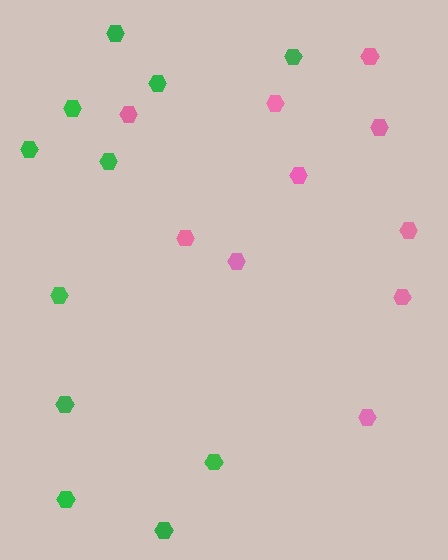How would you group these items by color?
There are 2 groups: one group of pink hexagons (10) and one group of green hexagons (11).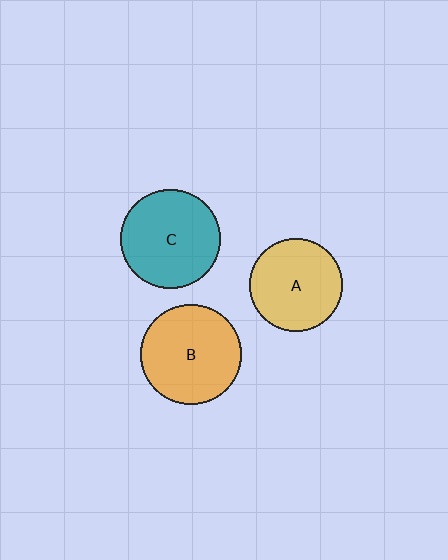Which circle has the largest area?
Circle B (orange).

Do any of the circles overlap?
No, none of the circles overlap.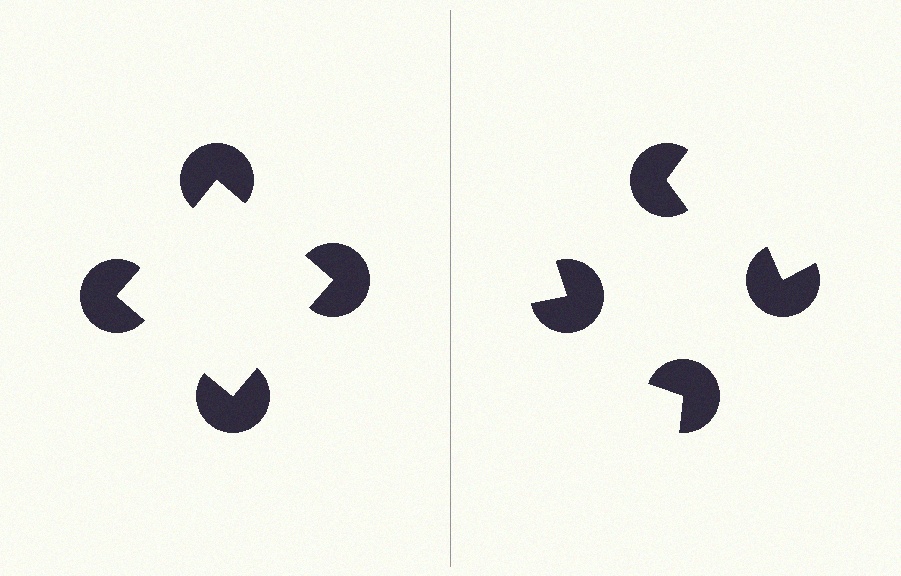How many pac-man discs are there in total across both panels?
8 — 4 on each side.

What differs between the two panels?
The pac-man discs are positioned identically on both sides; only the wedge orientations differ. On the left they align to a square; on the right they are misaligned.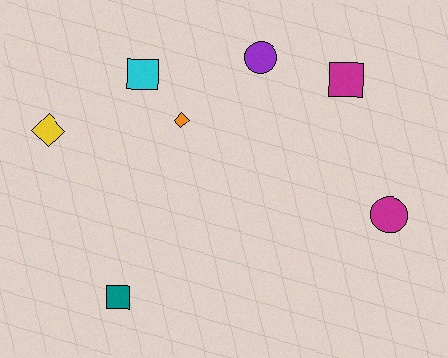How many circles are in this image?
There are 2 circles.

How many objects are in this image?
There are 7 objects.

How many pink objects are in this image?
There are no pink objects.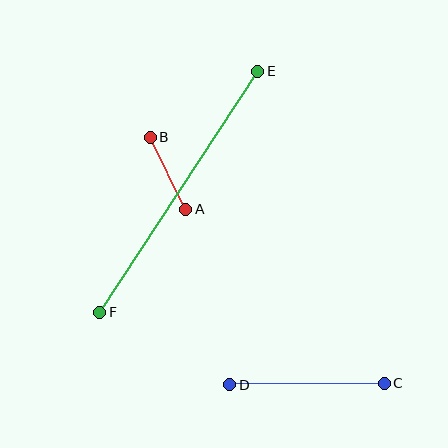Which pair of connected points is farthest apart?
Points E and F are farthest apart.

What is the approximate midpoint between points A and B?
The midpoint is at approximately (168, 173) pixels.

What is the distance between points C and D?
The distance is approximately 155 pixels.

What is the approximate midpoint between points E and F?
The midpoint is at approximately (179, 192) pixels.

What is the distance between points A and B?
The distance is approximately 80 pixels.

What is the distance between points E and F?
The distance is approximately 288 pixels.